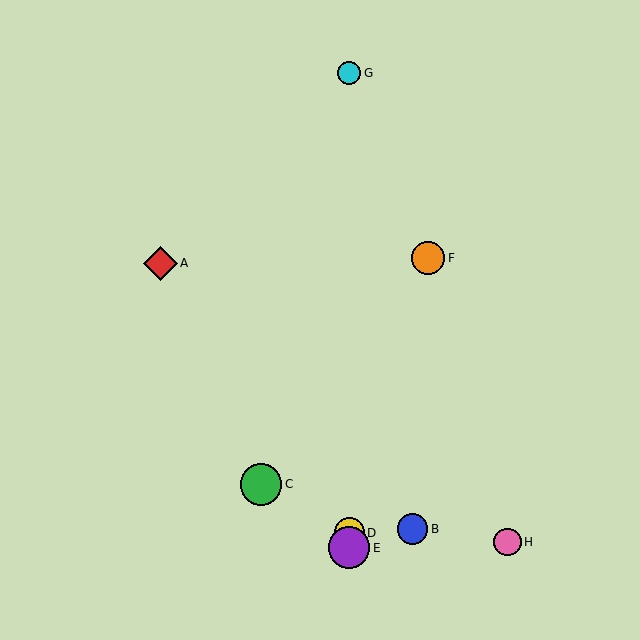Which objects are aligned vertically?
Objects D, E, G are aligned vertically.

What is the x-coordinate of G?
Object G is at x≈349.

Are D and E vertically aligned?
Yes, both are at x≈349.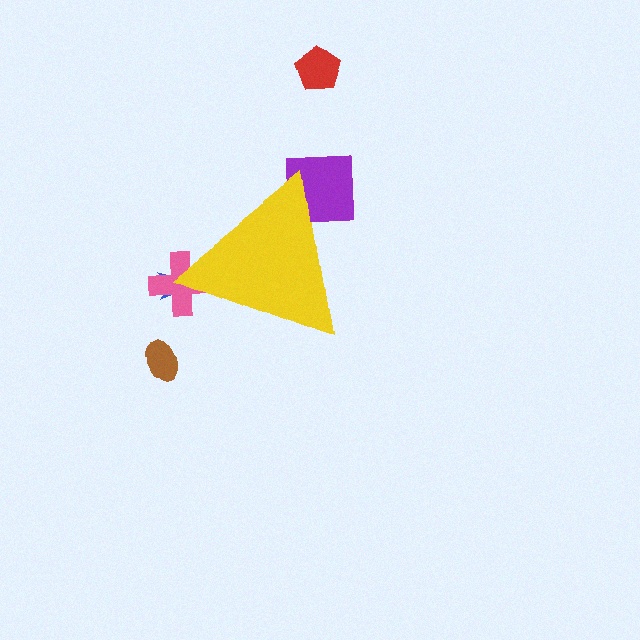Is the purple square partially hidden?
Yes, the purple square is partially hidden behind the yellow triangle.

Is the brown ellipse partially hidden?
No, the brown ellipse is fully visible.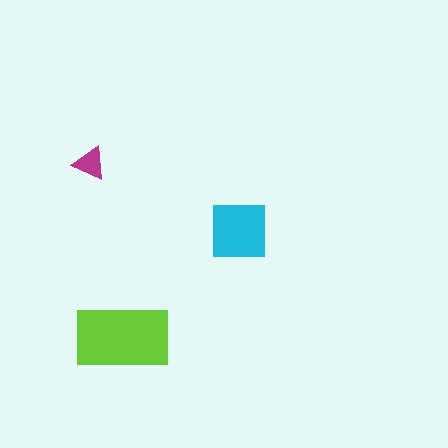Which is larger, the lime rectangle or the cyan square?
The lime rectangle.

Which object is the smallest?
The magenta triangle.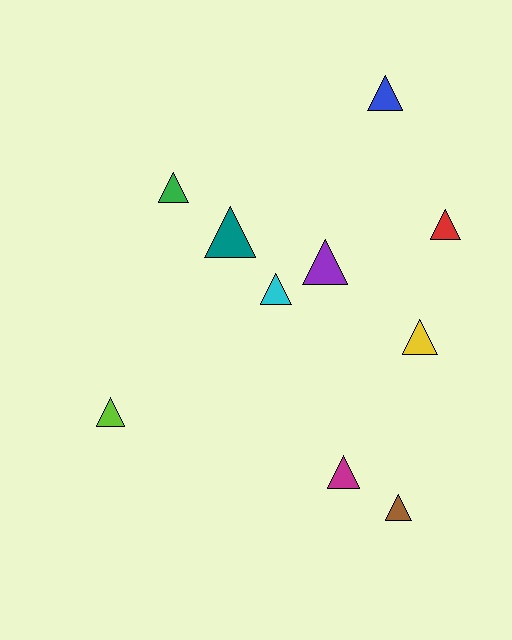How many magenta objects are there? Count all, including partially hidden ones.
There is 1 magenta object.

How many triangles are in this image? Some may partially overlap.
There are 10 triangles.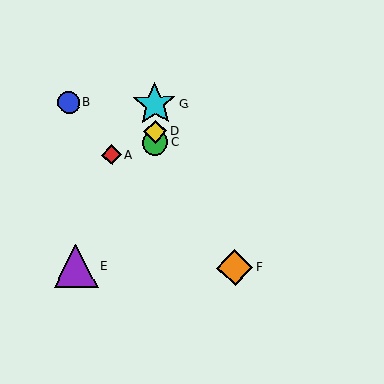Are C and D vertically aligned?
Yes, both are at x≈155.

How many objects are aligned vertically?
3 objects (C, D, G) are aligned vertically.